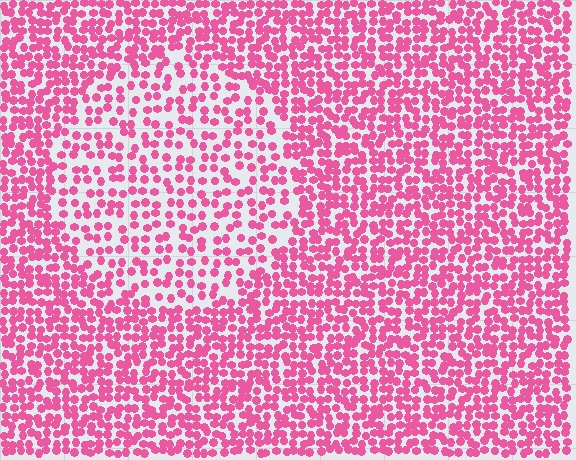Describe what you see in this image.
The image contains small pink elements arranged at two different densities. A circle-shaped region is visible where the elements are less densely packed than the surrounding area.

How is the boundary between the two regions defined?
The boundary is defined by a change in element density (approximately 1.8x ratio). All elements are the same color, size, and shape.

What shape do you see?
I see a circle.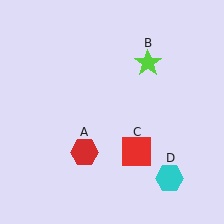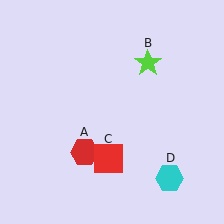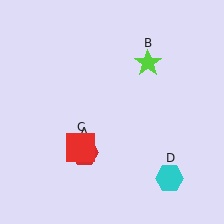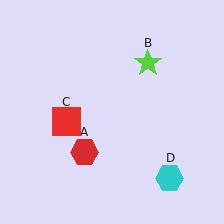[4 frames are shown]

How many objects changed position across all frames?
1 object changed position: red square (object C).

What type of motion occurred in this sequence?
The red square (object C) rotated clockwise around the center of the scene.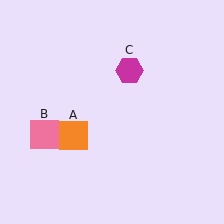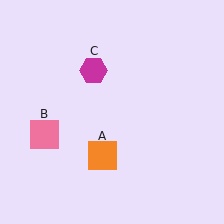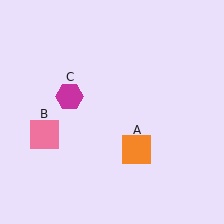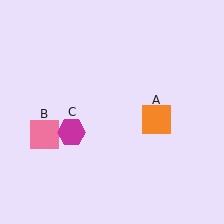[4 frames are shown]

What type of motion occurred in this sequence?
The orange square (object A), magenta hexagon (object C) rotated counterclockwise around the center of the scene.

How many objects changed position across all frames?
2 objects changed position: orange square (object A), magenta hexagon (object C).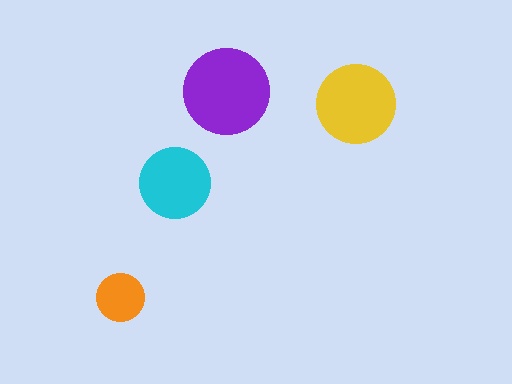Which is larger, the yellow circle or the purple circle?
The purple one.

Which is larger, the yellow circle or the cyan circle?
The yellow one.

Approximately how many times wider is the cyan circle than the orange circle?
About 1.5 times wider.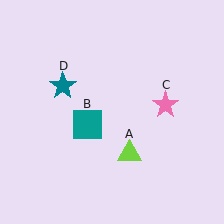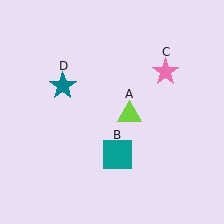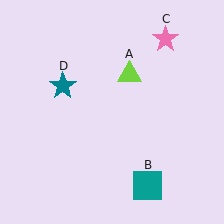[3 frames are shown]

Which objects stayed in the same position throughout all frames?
Teal star (object D) remained stationary.